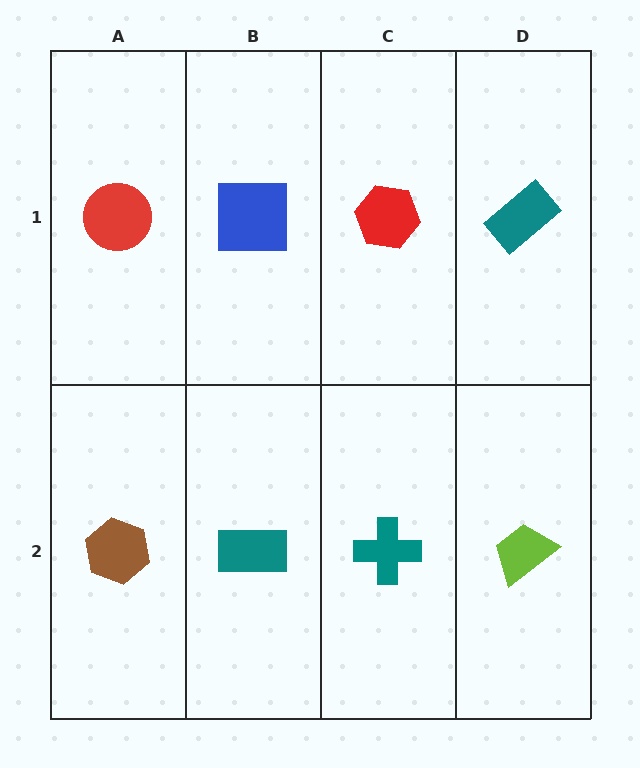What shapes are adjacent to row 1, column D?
A lime trapezoid (row 2, column D), a red hexagon (row 1, column C).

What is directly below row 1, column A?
A brown hexagon.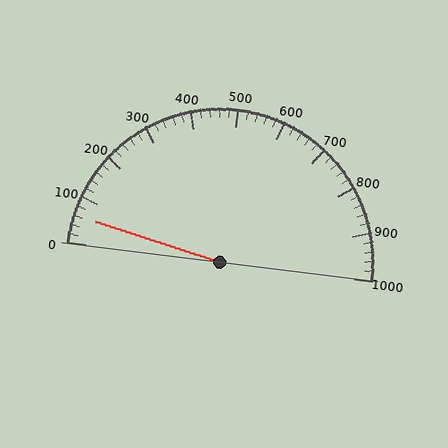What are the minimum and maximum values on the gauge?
The gauge ranges from 0 to 1000.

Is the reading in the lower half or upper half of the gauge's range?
The reading is in the lower half of the range (0 to 1000).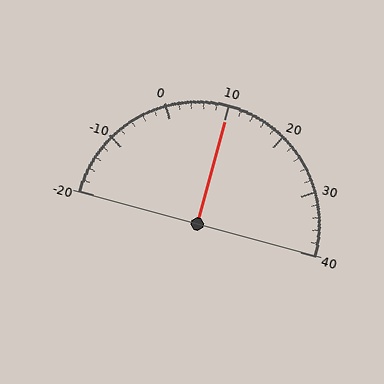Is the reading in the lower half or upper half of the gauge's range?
The reading is in the upper half of the range (-20 to 40).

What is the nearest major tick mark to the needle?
The nearest major tick mark is 10.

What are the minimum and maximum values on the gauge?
The gauge ranges from -20 to 40.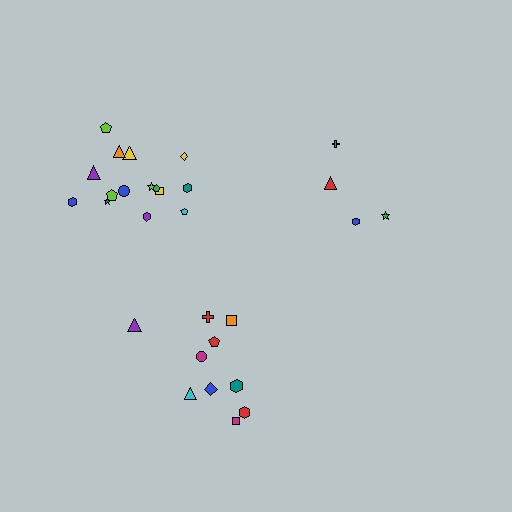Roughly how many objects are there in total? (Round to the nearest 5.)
Roughly 30 objects in total.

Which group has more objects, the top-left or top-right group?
The top-left group.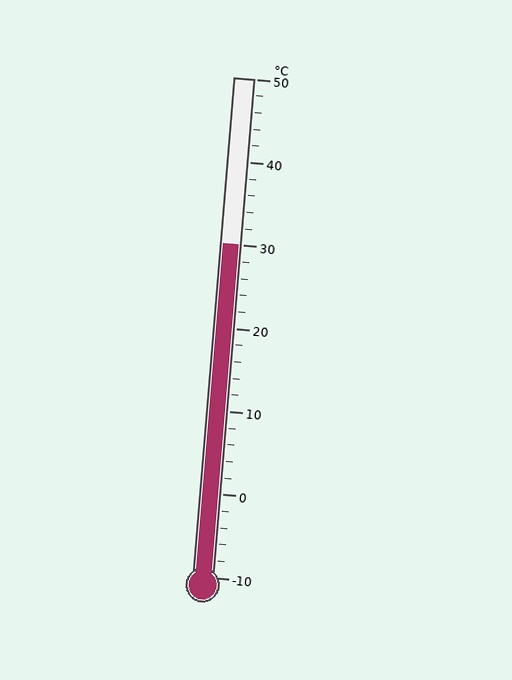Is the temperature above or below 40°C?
The temperature is below 40°C.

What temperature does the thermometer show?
The thermometer shows approximately 30°C.